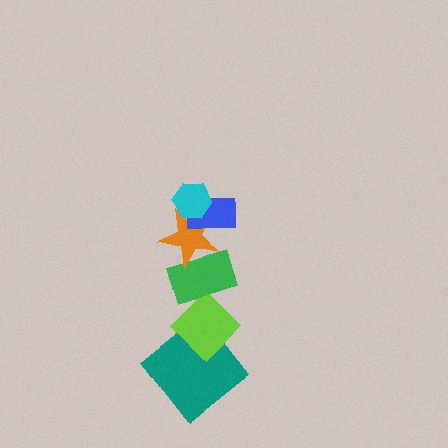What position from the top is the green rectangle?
The green rectangle is 4th from the top.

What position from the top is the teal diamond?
The teal diamond is 6th from the top.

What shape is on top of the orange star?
The blue rectangle is on top of the orange star.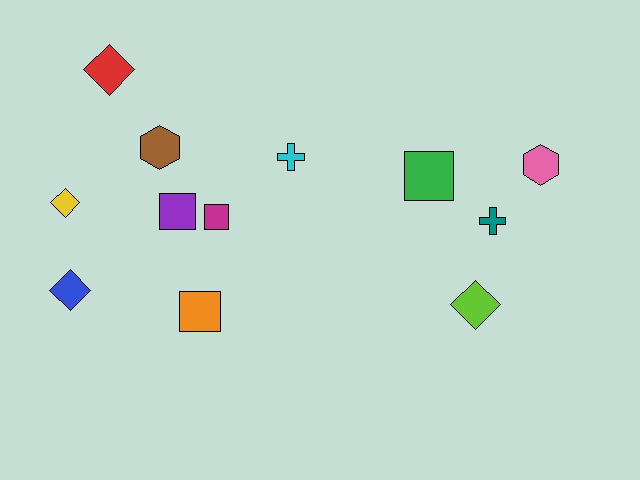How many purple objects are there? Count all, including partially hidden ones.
There is 1 purple object.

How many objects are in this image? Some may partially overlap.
There are 12 objects.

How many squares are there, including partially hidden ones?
There are 4 squares.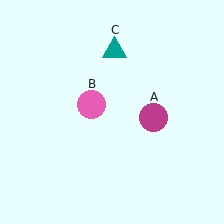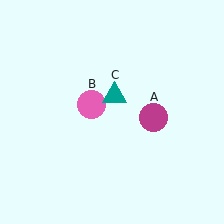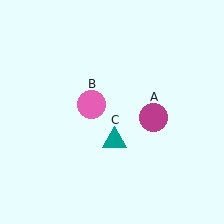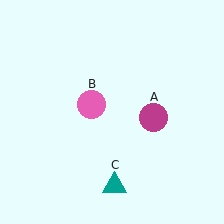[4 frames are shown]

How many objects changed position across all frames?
1 object changed position: teal triangle (object C).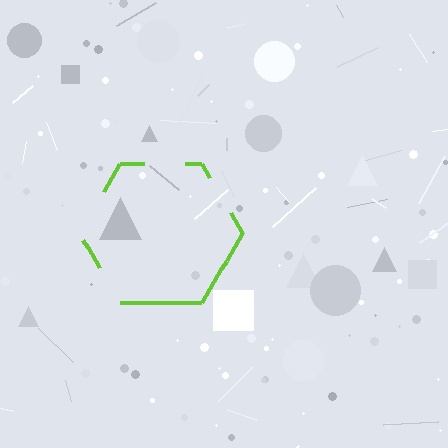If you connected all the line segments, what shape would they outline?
They would outline a hexagon.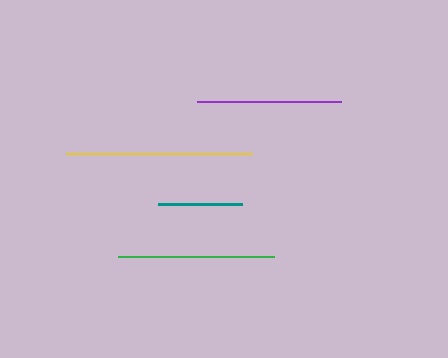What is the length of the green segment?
The green segment is approximately 156 pixels long.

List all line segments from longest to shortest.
From longest to shortest: yellow, green, purple, teal.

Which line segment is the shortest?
The teal line is the shortest at approximately 85 pixels.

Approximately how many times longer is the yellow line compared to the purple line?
The yellow line is approximately 1.3 times the length of the purple line.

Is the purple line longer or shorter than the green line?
The green line is longer than the purple line.